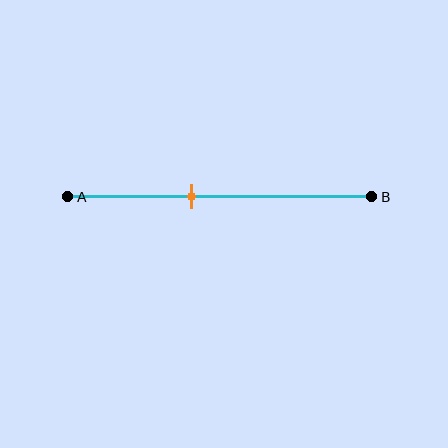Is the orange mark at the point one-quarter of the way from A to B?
No, the mark is at about 40% from A, not at the 25% one-quarter point.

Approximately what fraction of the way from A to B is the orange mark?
The orange mark is approximately 40% of the way from A to B.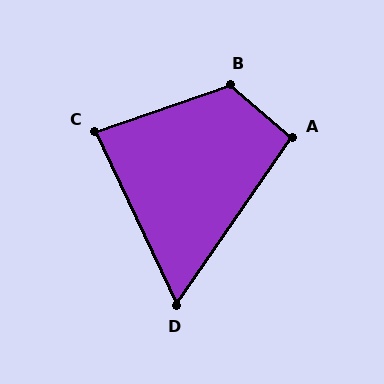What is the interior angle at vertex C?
Approximately 84 degrees (acute).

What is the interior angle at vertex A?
Approximately 96 degrees (obtuse).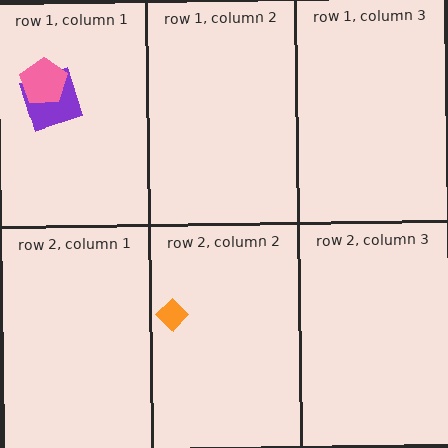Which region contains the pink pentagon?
The row 1, column 1 region.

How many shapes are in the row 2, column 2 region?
1.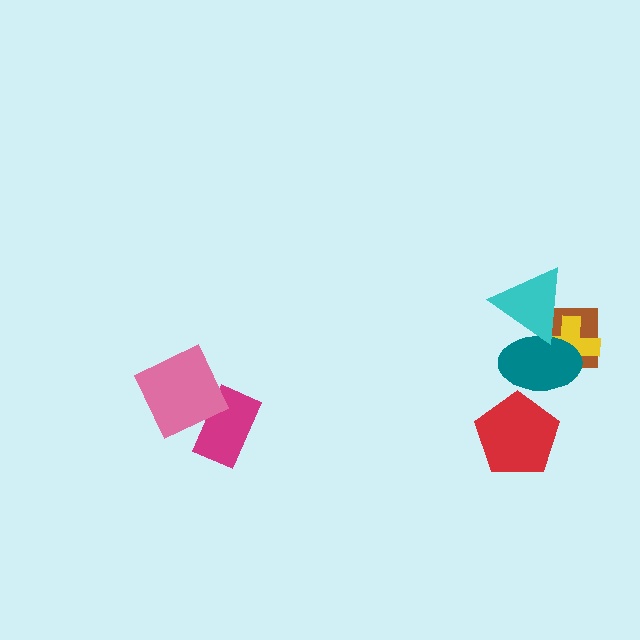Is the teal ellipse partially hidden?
Yes, it is partially covered by another shape.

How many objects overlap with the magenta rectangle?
1 object overlaps with the magenta rectangle.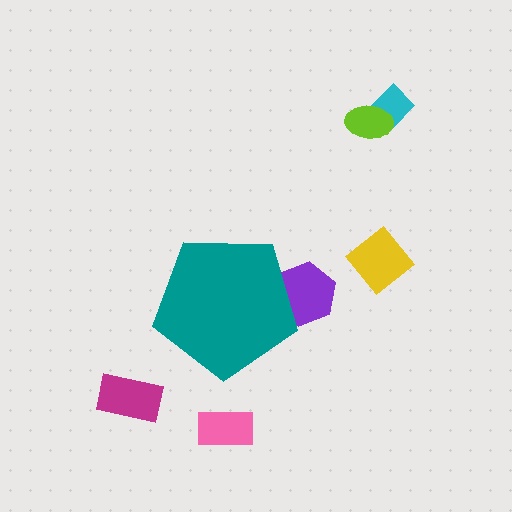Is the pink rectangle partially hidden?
No, the pink rectangle is fully visible.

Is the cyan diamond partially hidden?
No, the cyan diamond is fully visible.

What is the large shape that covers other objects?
A teal pentagon.